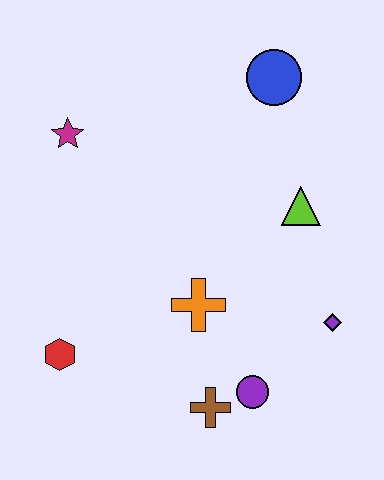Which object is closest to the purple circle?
The brown cross is closest to the purple circle.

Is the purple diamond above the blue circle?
No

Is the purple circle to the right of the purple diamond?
No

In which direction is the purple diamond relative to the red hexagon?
The purple diamond is to the right of the red hexagon.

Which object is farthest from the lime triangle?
The red hexagon is farthest from the lime triangle.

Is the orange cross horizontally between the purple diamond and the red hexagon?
Yes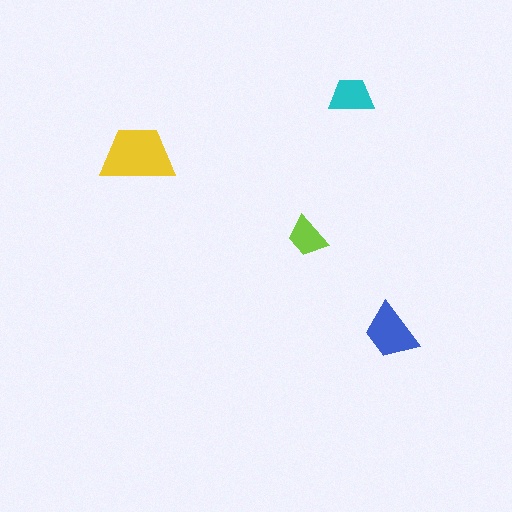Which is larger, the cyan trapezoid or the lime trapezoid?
The cyan one.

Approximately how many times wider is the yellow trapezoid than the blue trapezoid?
About 1.5 times wider.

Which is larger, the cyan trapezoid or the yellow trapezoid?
The yellow one.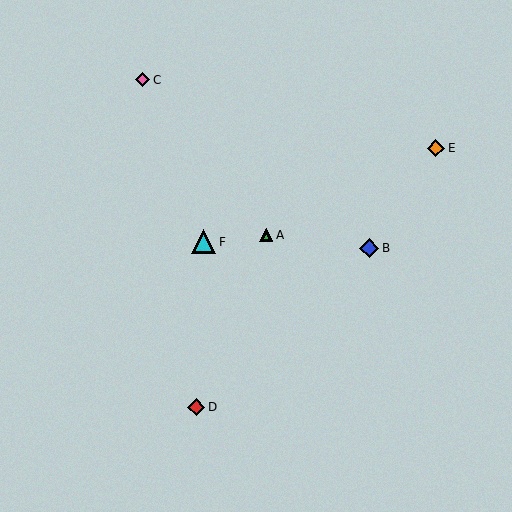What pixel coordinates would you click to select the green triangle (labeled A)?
Click at (266, 235) to select the green triangle A.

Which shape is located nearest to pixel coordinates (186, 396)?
The red diamond (labeled D) at (196, 407) is nearest to that location.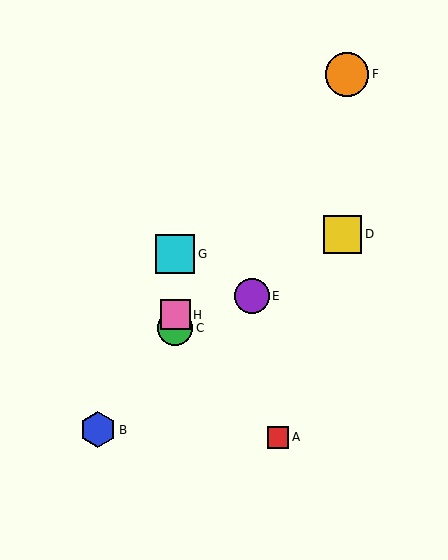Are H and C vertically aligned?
Yes, both are at x≈175.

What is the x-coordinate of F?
Object F is at x≈347.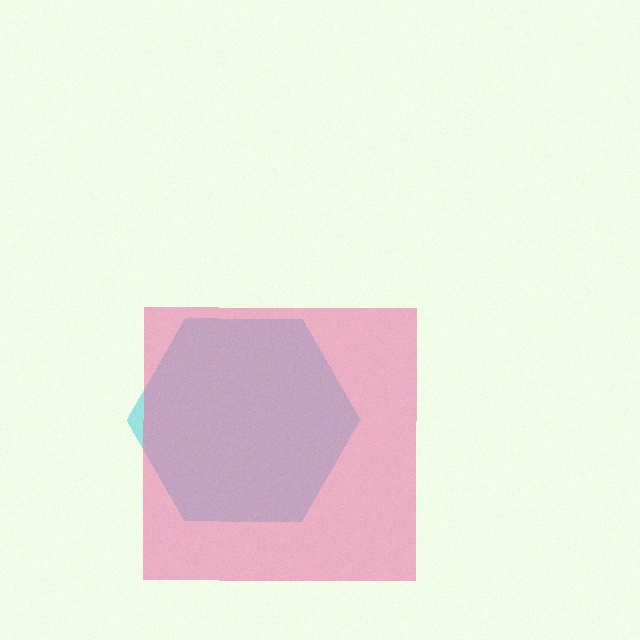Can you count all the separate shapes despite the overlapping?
Yes, there are 2 separate shapes.